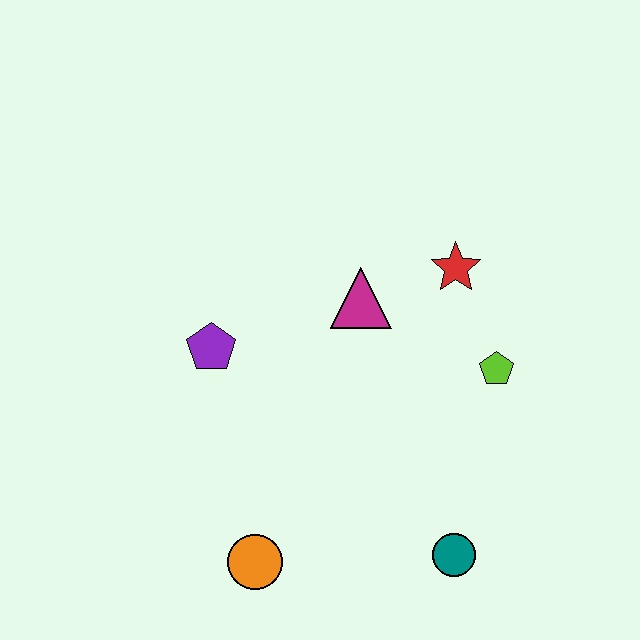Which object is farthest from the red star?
The orange circle is farthest from the red star.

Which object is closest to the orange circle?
The teal circle is closest to the orange circle.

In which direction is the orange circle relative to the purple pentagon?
The orange circle is below the purple pentagon.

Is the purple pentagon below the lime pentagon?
No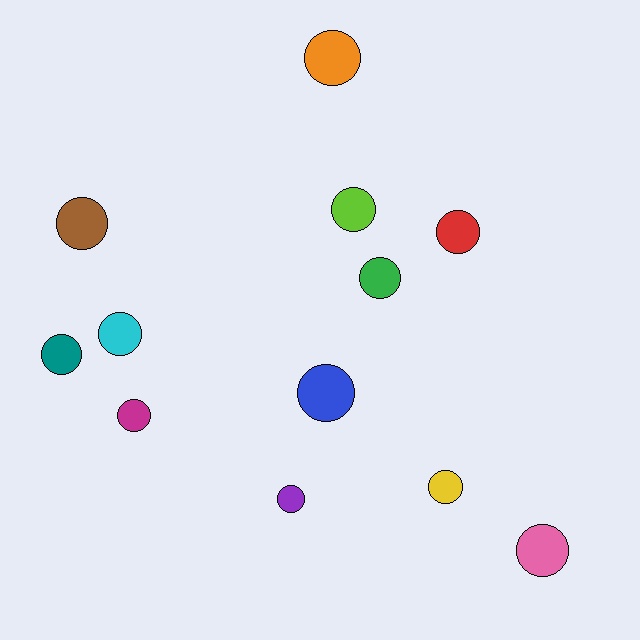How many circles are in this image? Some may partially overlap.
There are 12 circles.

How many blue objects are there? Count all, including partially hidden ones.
There is 1 blue object.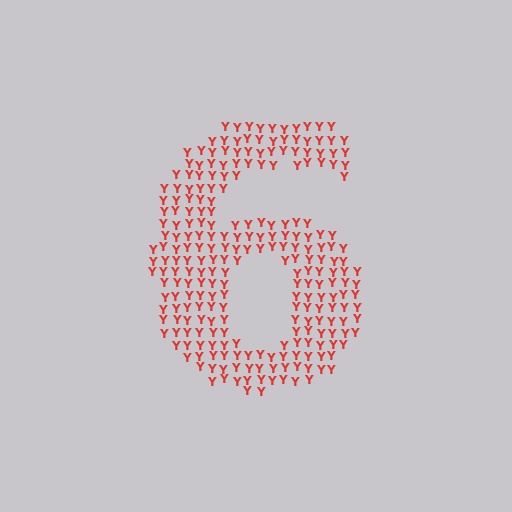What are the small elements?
The small elements are letter Y's.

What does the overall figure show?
The overall figure shows the digit 6.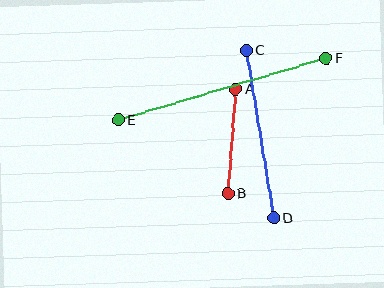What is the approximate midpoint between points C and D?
The midpoint is at approximately (260, 134) pixels.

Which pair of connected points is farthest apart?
Points E and F are farthest apart.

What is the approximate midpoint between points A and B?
The midpoint is at approximately (232, 142) pixels.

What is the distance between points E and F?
The distance is approximately 217 pixels.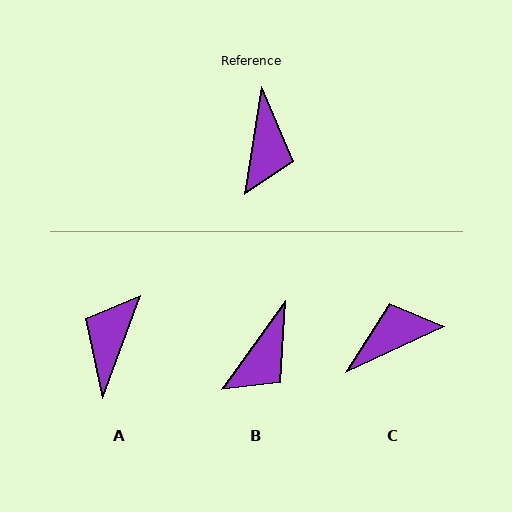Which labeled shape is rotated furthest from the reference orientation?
A, about 169 degrees away.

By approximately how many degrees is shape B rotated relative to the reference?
Approximately 27 degrees clockwise.